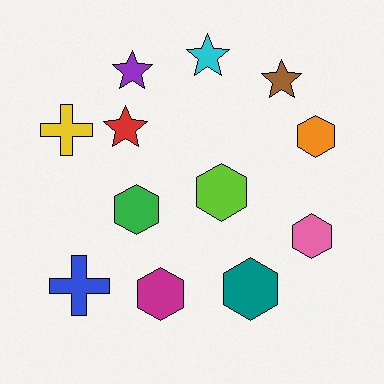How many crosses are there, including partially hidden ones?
There are 2 crosses.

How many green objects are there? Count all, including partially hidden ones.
There is 1 green object.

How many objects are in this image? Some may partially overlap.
There are 12 objects.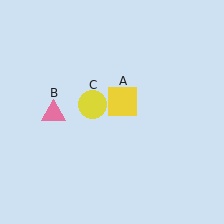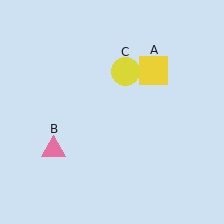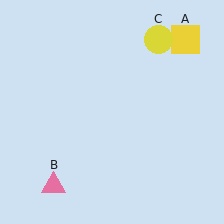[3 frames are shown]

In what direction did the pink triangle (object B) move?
The pink triangle (object B) moved down.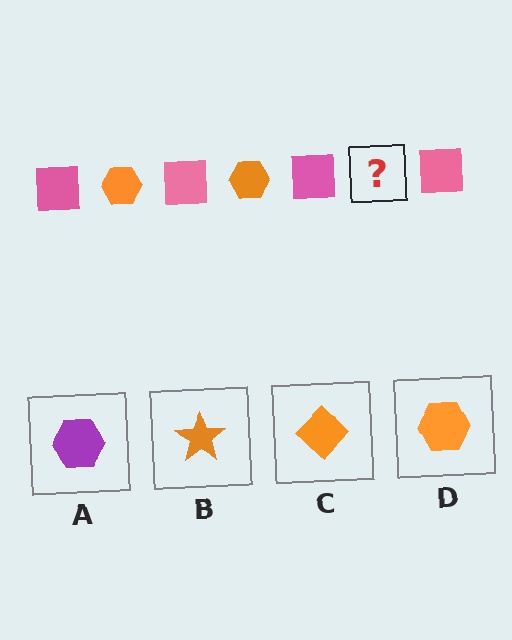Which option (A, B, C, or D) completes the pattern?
D.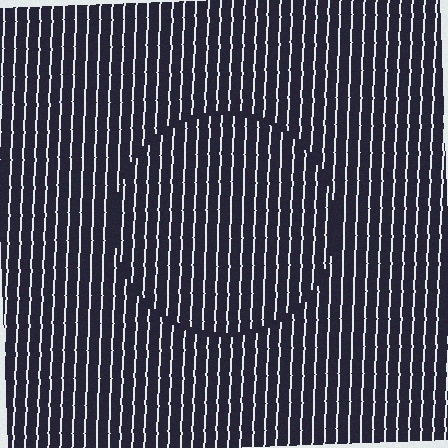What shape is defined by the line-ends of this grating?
An illusory circle. The interior of the shape contains the same grating, shifted by half a period — the contour is defined by the phase discontinuity where line-ends from the inner and outer gratings abut.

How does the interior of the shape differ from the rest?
The interior of the shape contains the same grating, shifted by half a period — the contour is defined by the phase discontinuity where line-ends from the inner and outer gratings abut.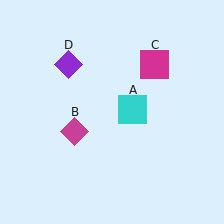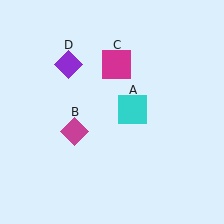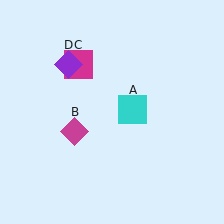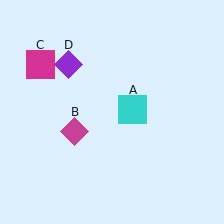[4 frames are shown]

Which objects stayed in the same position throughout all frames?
Cyan square (object A) and magenta diamond (object B) and purple diamond (object D) remained stationary.